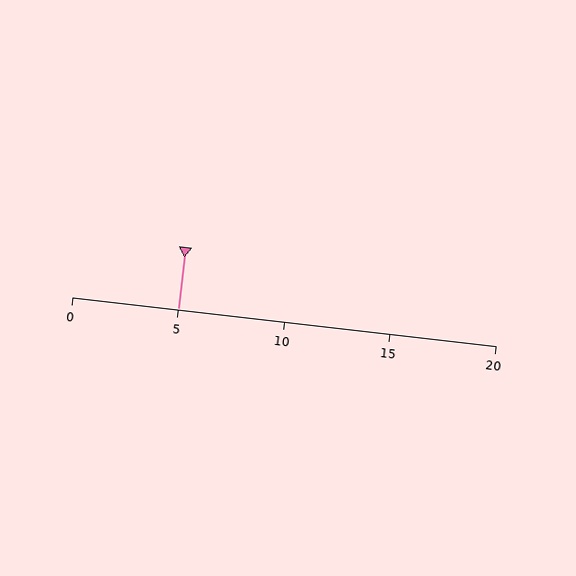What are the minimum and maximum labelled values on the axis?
The axis runs from 0 to 20.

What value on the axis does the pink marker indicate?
The marker indicates approximately 5.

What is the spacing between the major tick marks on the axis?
The major ticks are spaced 5 apart.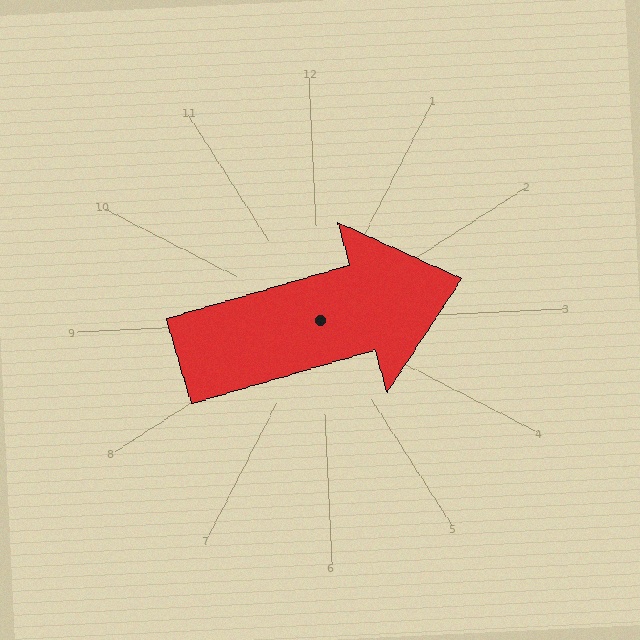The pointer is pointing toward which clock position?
Roughly 3 o'clock.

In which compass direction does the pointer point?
East.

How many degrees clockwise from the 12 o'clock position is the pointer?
Approximately 76 degrees.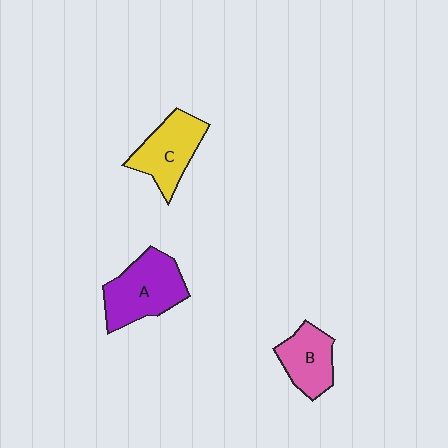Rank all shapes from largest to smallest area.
From largest to smallest: A (purple), C (yellow), B (pink).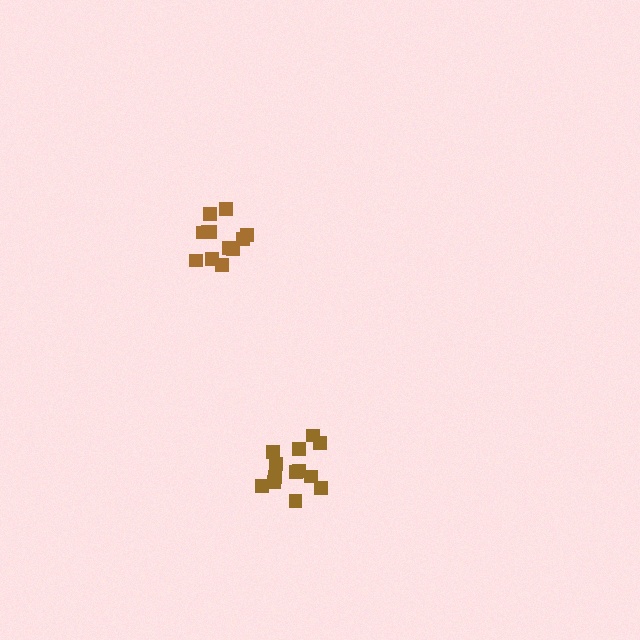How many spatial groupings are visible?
There are 2 spatial groupings.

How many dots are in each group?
Group 1: 12 dots, Group 2: 13 dots (25 total).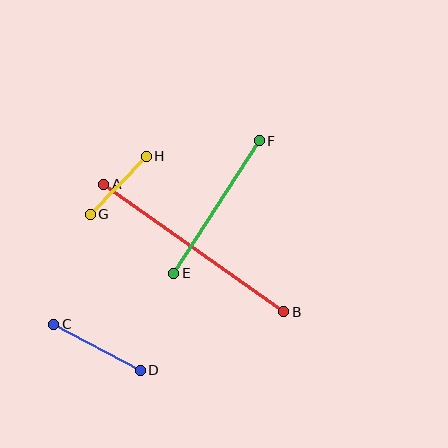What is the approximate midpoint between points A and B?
The midpoint is at approximately (194, 248) pixels.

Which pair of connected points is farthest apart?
Points A and B are farthest apart.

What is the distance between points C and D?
The distance is approximately 98 pixels.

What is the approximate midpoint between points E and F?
The midpoint is at approximately (216, 207) pixels.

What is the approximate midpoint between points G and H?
The midpoint is at approximately (118, 185) pixels.